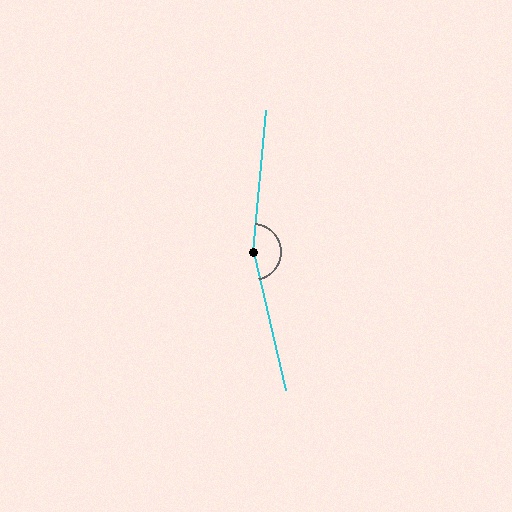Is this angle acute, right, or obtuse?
It is obtuse.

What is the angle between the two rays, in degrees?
Approximately 161 degrees.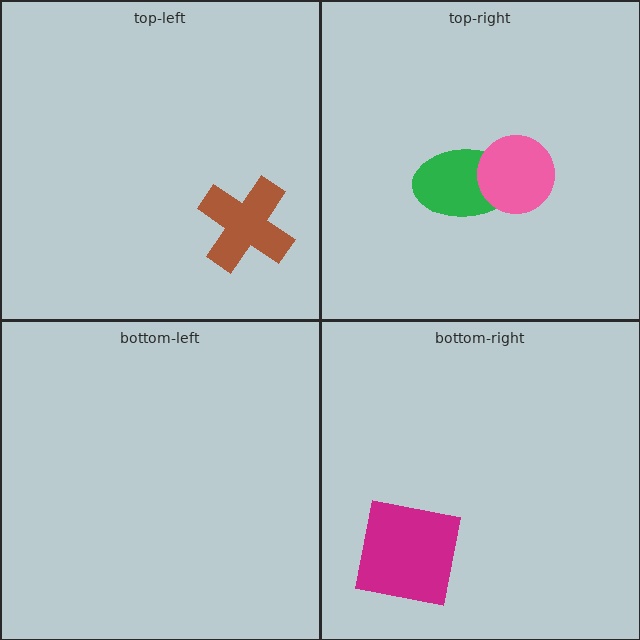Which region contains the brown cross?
The top-left region.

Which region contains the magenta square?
The bottom-right region.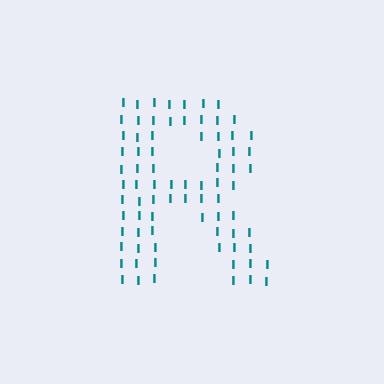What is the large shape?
The large shape is the letter R.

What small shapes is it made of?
It is made of small letter I's.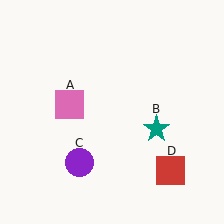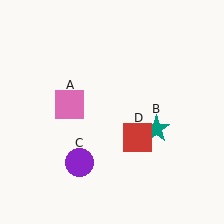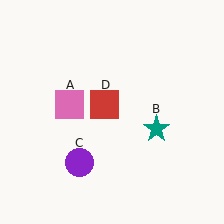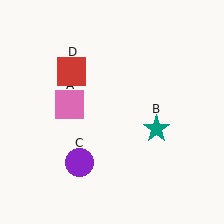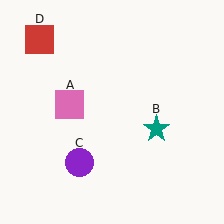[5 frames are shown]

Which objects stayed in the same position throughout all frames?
Pink square (object A) and teal star (object B) and purple circle (object C) remained stationary.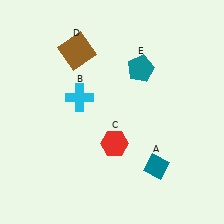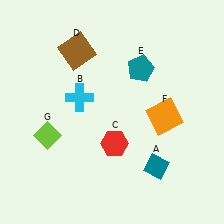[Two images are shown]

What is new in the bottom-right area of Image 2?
An orange square (F) was added in the bottom-right area of Image 2.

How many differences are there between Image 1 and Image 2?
There are 2 differences between the two images.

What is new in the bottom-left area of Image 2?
A lime diamond (G) was added in the bottom-left area of Image 2.